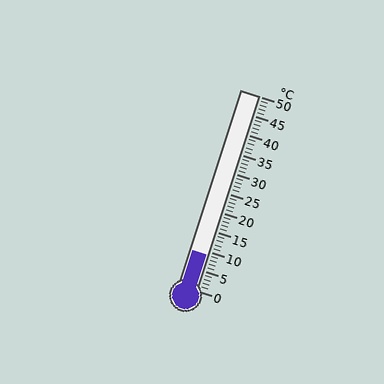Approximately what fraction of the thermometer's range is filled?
The thermometer is filled to approximately 20% of its range.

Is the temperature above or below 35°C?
The temperature is below 35°C.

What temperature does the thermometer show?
The thermometer shows approximately 9°C.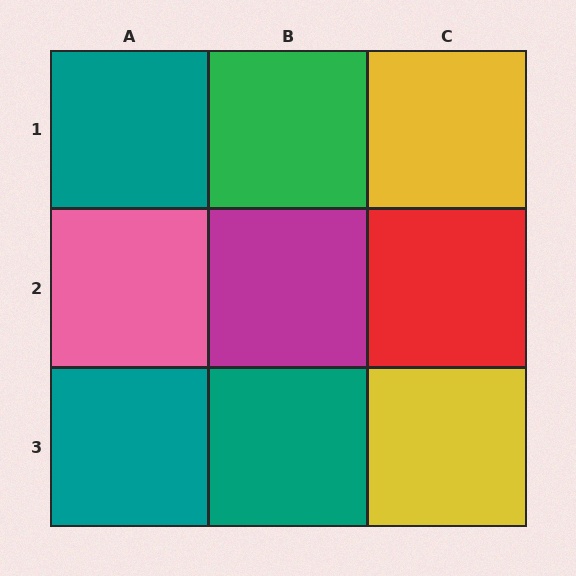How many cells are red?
1 cell is red.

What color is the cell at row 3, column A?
Teal.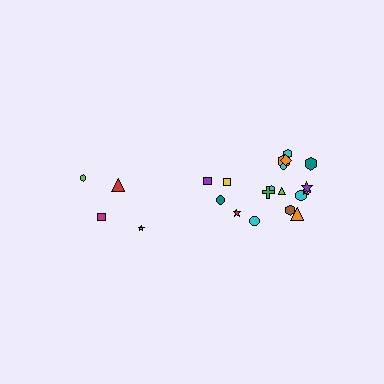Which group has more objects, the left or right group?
The right group.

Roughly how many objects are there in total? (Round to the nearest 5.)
Roughly 20 objects in total.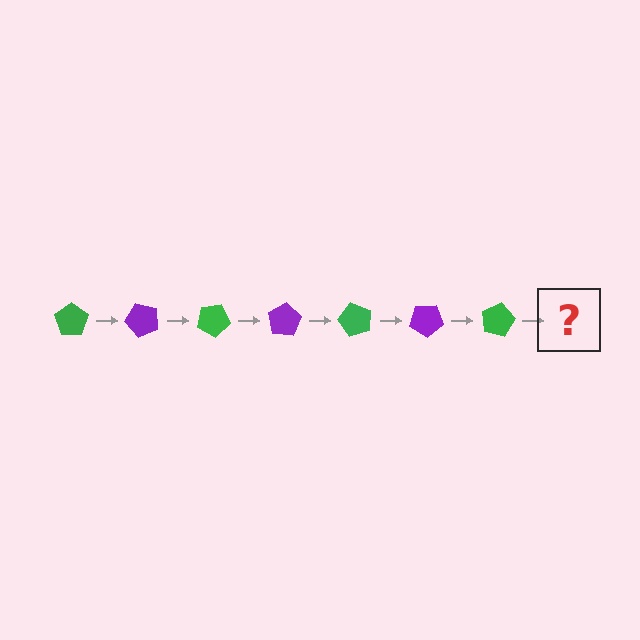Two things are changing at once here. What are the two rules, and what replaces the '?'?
The two rules are that it rotates 50 degrees each step and the color cycles through green and purple. The '?' should be a purple pentagon, rotated 350 degrees from the start.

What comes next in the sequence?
The next element should be a purple pentagon, rotated 350 degrees from the start.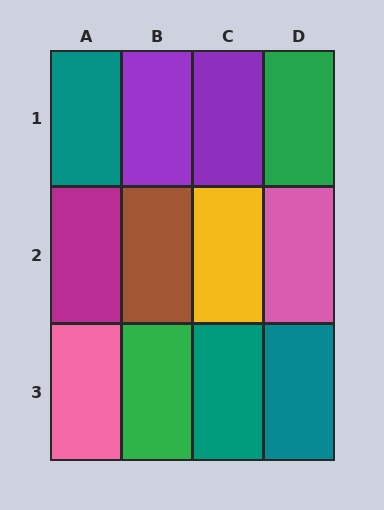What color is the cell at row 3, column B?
Green.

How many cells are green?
2 cells are green.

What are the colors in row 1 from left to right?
Teal, purple, purple, green.